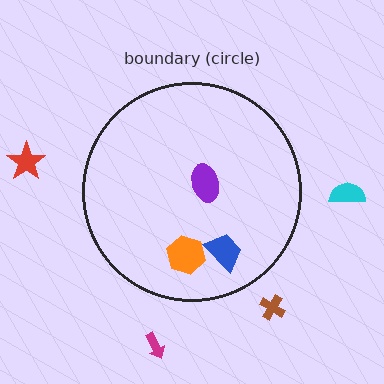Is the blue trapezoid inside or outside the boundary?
Inside.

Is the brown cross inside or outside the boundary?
Outside.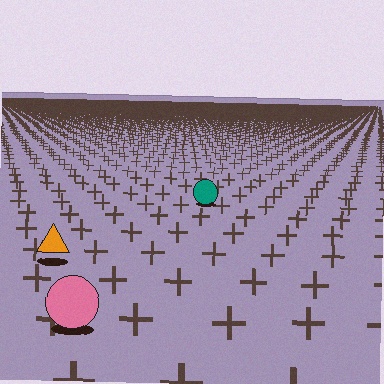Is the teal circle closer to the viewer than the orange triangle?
No. The orange triangle is closer — you can tell from the texture gradient: the ground texture is coarser near it.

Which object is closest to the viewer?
The pink circle is closest. The texture marks near it are larger and more spread out.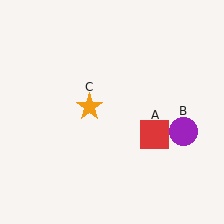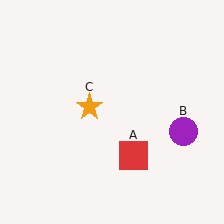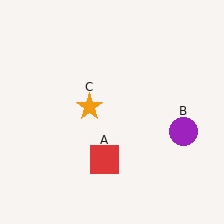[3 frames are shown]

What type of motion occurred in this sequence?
The red square (object A) rotated clockwise around the center of the scene.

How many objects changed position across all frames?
1 object changed position: red square (object A).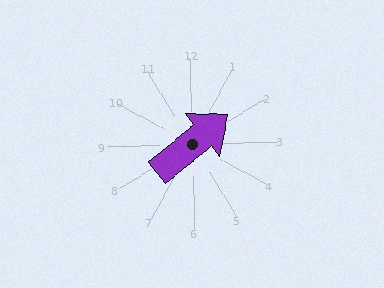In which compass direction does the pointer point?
Northeast.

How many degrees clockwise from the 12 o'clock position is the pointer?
Approximately 52 degrees.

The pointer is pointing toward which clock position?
Roughly 2 o'clock.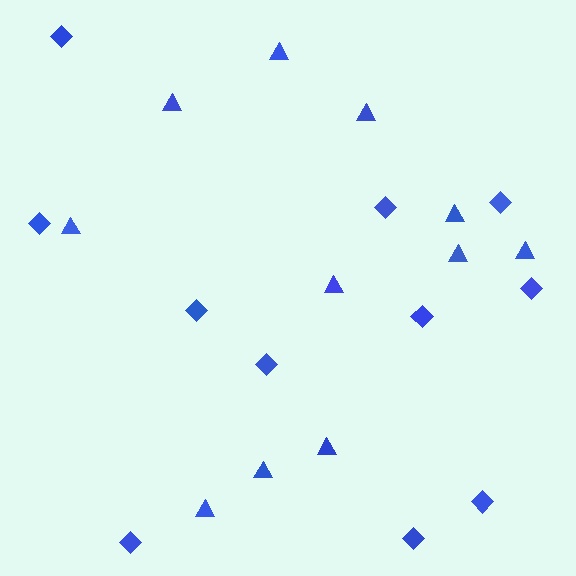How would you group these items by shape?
There are 2 groups: one group of diamonds (11) and one group of triangles (11).